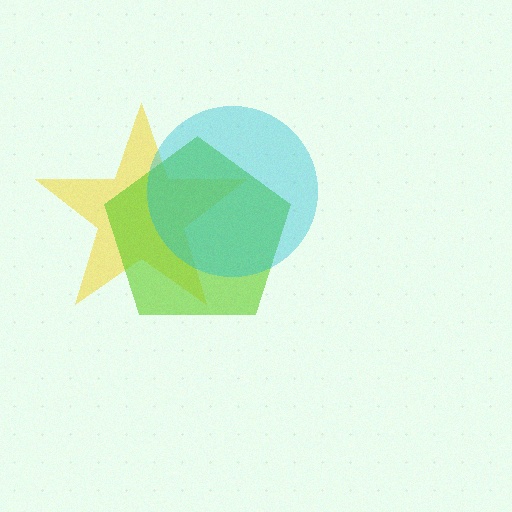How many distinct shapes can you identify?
There are 3 distinct shapes: a yellow star, a lime pentagon, a cyan circle.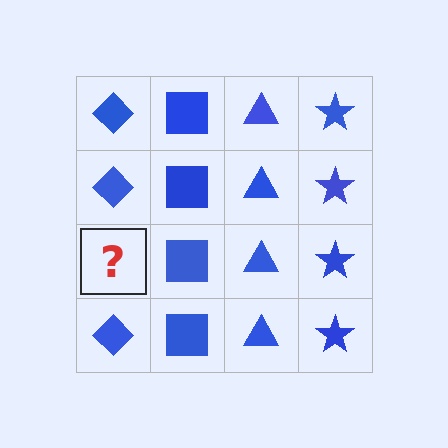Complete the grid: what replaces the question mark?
The question mark should be replaced with a blue diamond.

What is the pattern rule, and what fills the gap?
The rule is that each column has a consistent shape. The gap should be filled with a blue diamond.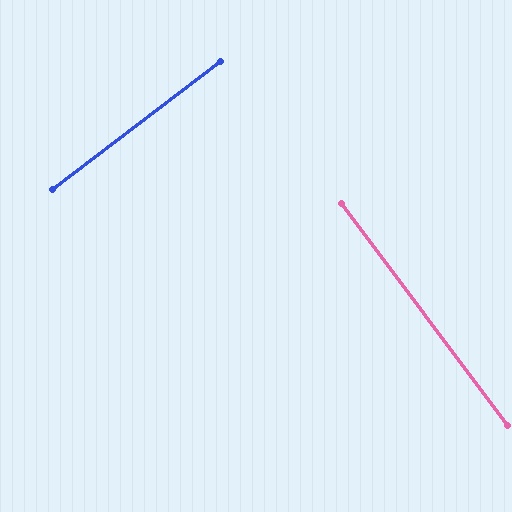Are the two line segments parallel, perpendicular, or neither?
Perpendicular — they meet at approximately 90°.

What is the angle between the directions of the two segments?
Approximately 90 degrees.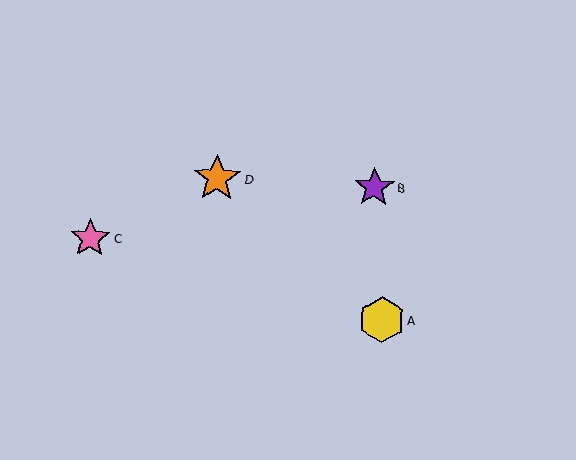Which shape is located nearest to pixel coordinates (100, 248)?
The pink star (labeled C) at (90, 238) is nearest to that location.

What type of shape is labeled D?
Shape D is an orange star.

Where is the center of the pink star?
The center of the pink star is at (90, 238).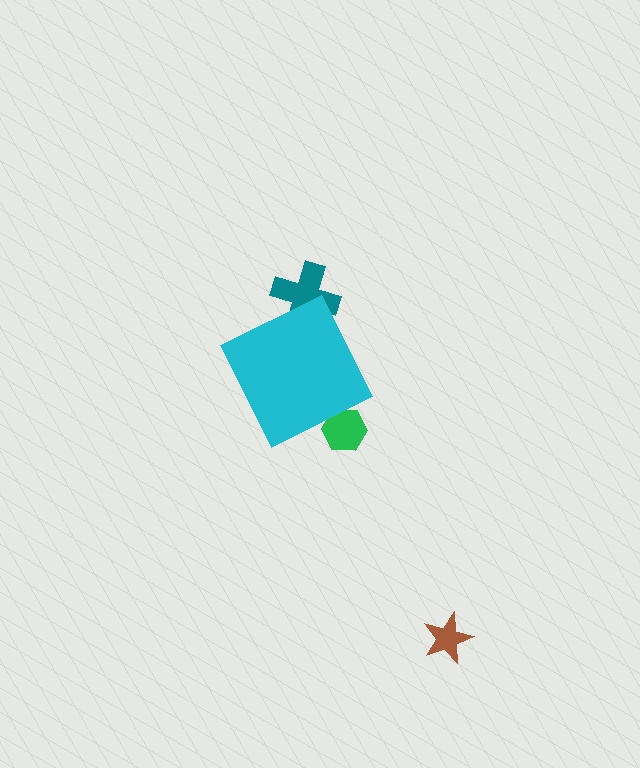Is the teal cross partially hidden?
Yes, the teal cross is partially hidden behind the cyan diamond.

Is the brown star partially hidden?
No, the brown star is fully visible.